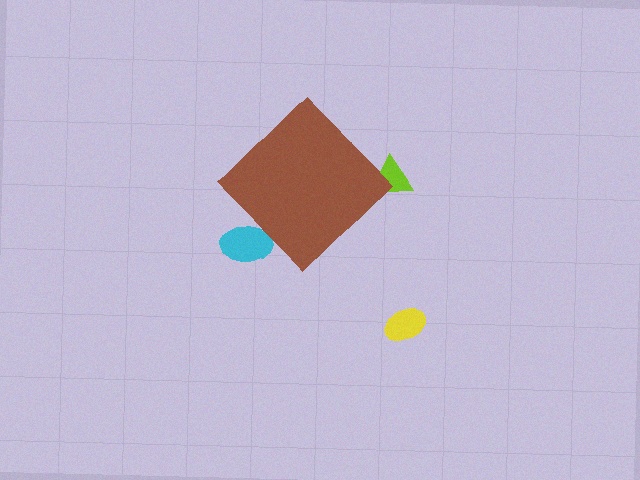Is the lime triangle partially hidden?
Yes, the lime triangle is partially hidden behind the brown diamond.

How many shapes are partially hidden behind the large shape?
2 shapes are partially hidden.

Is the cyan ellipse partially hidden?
Yes, the cyan ellipse is partially hidden behind the brown diamond.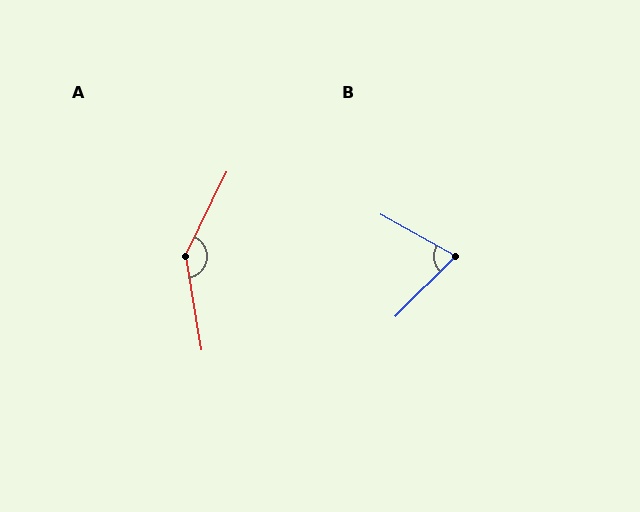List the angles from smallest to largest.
B (74°), A (144°).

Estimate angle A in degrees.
Approximately 144 degrees.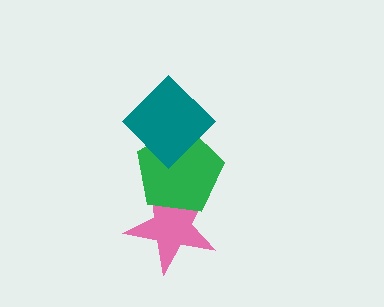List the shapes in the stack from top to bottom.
From top to bottom: the teal diamond, the green pentagon, the pink star.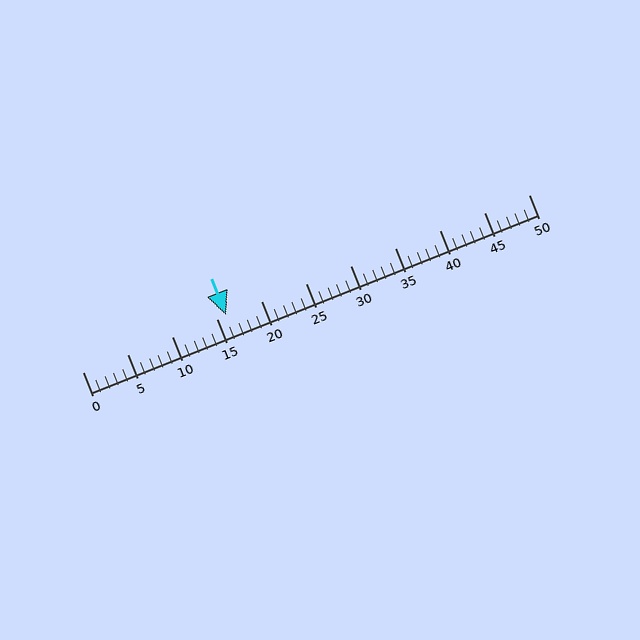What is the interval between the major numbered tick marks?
The major tick marks are spaced 5 units apart.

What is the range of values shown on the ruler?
The ruler shows values from 0 to 50.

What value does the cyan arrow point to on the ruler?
The cyan arrow points to approximately 16.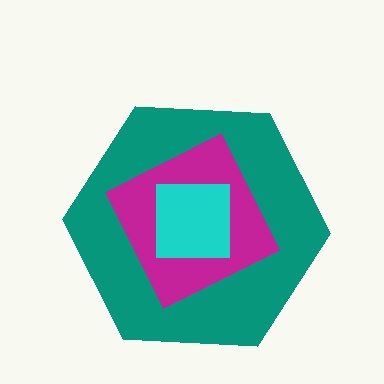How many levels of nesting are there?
3.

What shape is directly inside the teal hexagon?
The magenta diamond.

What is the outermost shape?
The teal hexagon.